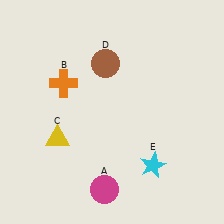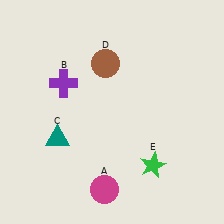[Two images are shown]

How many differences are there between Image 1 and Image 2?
There are 3 differences between the two images.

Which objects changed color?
B changed from orange to purple. C changed from yellow to teal. E changed from cyan to green.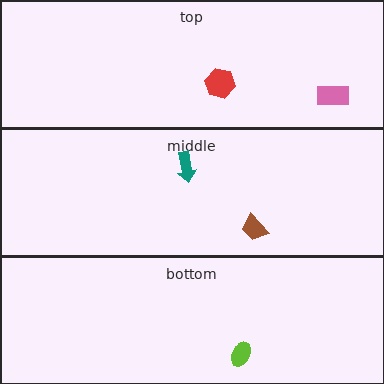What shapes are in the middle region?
The teal arrow, the brown trapezoid.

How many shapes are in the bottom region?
1.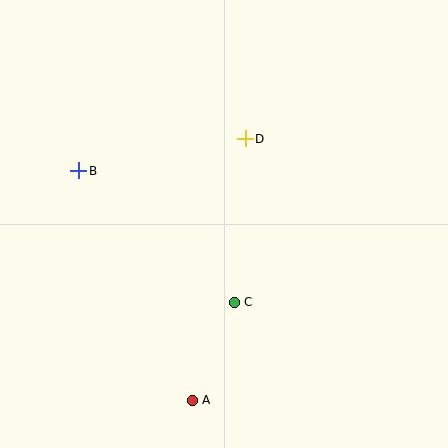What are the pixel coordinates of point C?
Point C is at (234, 302).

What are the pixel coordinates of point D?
Point D is at (245, 139).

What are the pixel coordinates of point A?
Point A is at (192, 400).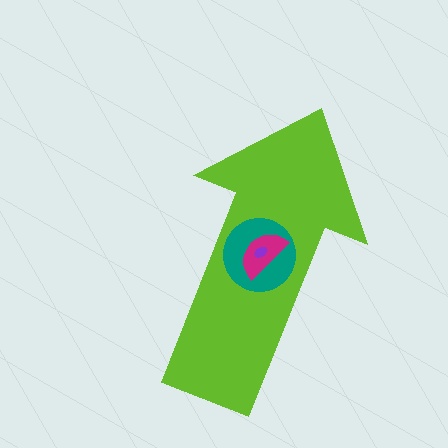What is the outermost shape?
The lime arrow.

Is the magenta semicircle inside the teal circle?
Yes.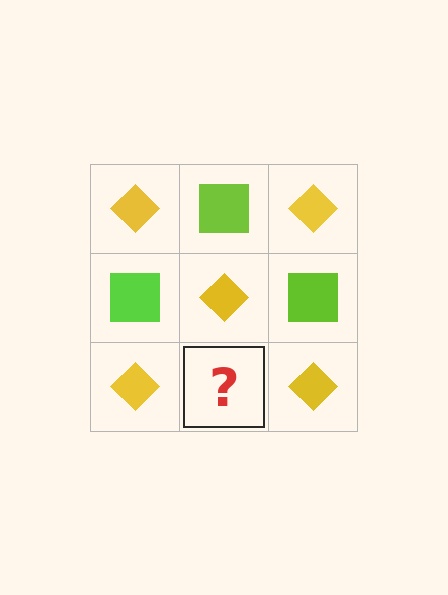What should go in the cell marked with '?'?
The missing cell should contain a lime square.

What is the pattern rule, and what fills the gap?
The rule is that it alternates yellow diamond and lime square in a checkerboard pattern. The gap should be filled with a lime square.